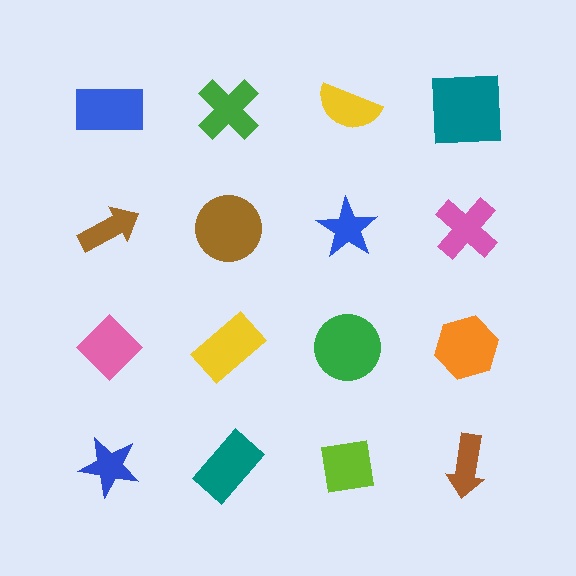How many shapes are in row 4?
4 shapes.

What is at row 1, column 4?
A teal square.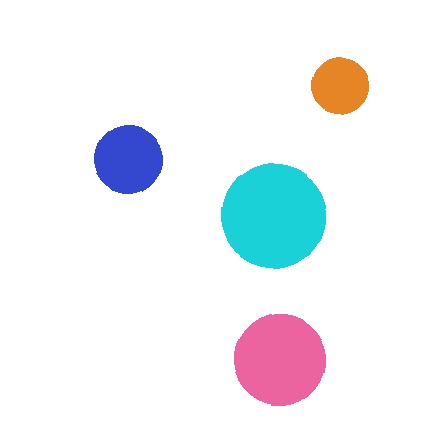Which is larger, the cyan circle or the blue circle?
The cyan one.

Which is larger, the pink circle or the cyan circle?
The cyan one.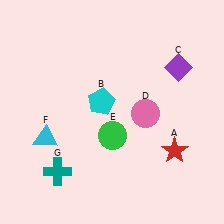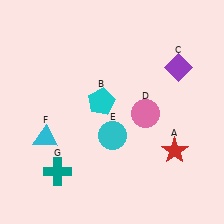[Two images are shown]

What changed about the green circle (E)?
In Image 1, E is green. In Image 2, it changed to cyan.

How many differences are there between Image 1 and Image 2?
There is 1 difference between the two images.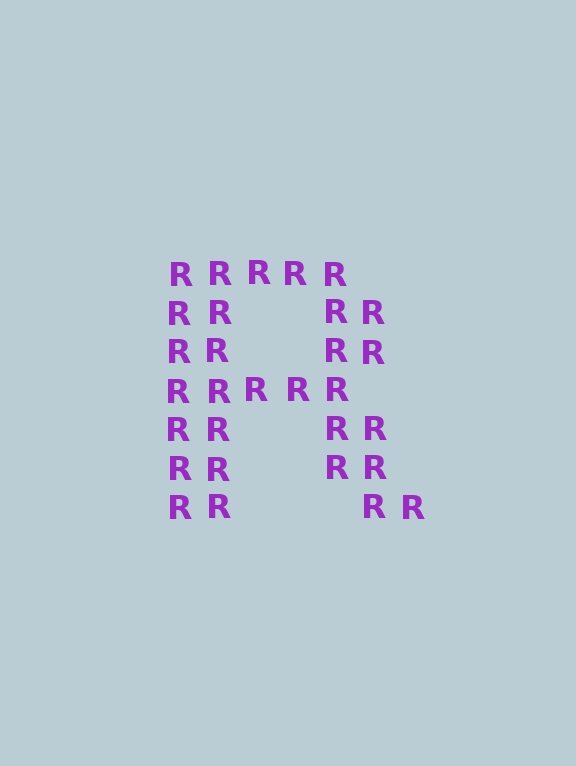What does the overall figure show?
The overall figure shows the letter R.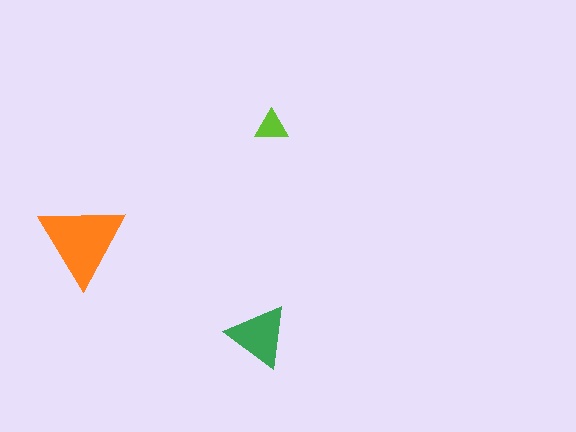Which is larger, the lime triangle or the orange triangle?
The orange one.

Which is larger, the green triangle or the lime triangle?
The green one.